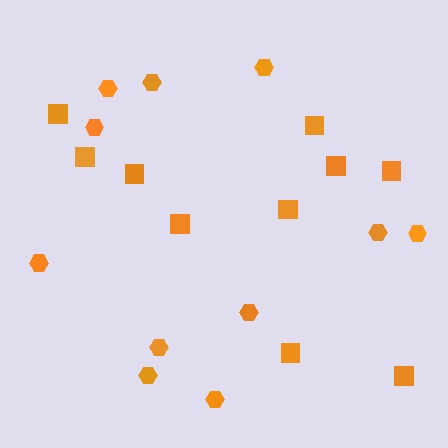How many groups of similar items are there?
There are 2 groups: one group of squares (10) and one group of hexagons (11).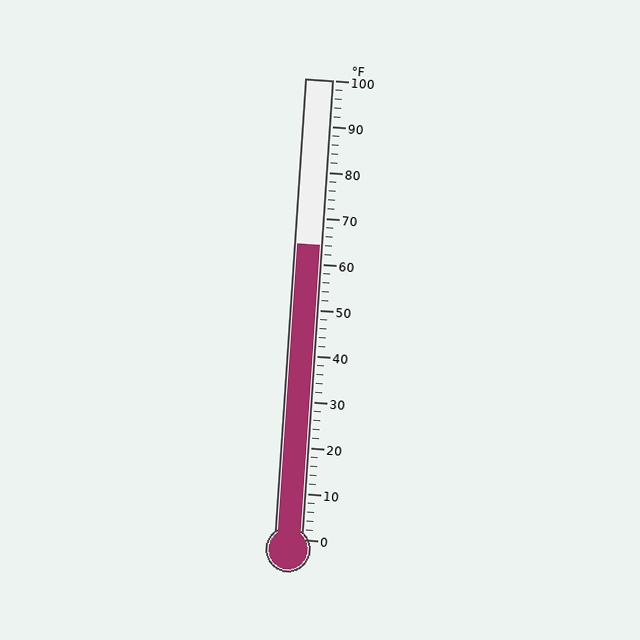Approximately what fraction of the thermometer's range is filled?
The thermometer is filled to approximately 65% of its range.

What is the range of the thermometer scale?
The thermometer scale ranges from 0°F to 100°F.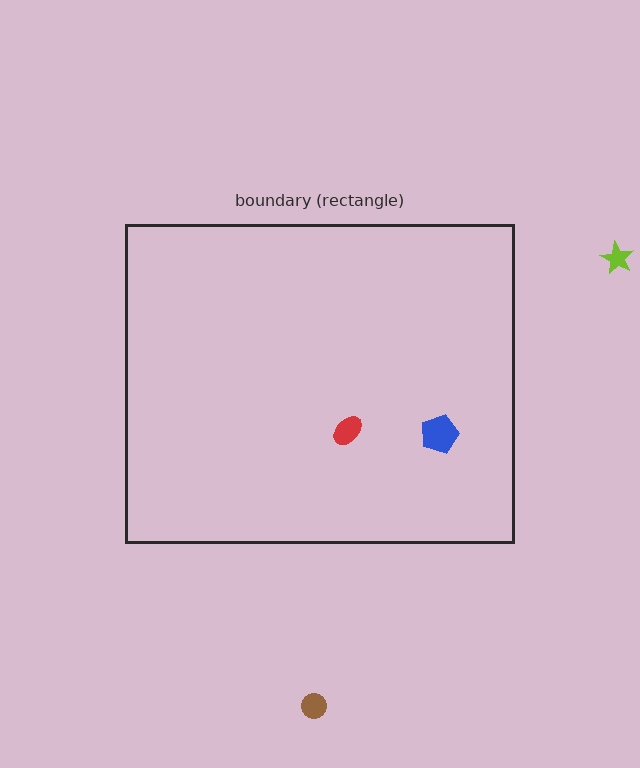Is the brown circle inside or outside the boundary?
Outside.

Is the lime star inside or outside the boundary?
Outside.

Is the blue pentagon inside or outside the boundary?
Inside.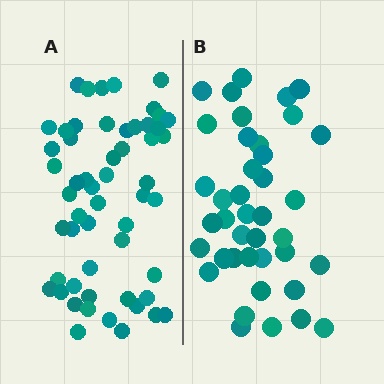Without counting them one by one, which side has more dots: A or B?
Region A (the left region) has more dots.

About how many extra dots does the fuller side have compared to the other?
Region A has approximately 15 more dots than region B.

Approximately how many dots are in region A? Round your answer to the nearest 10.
About 60 dots. (The exact count is 55, which rounds to 60.)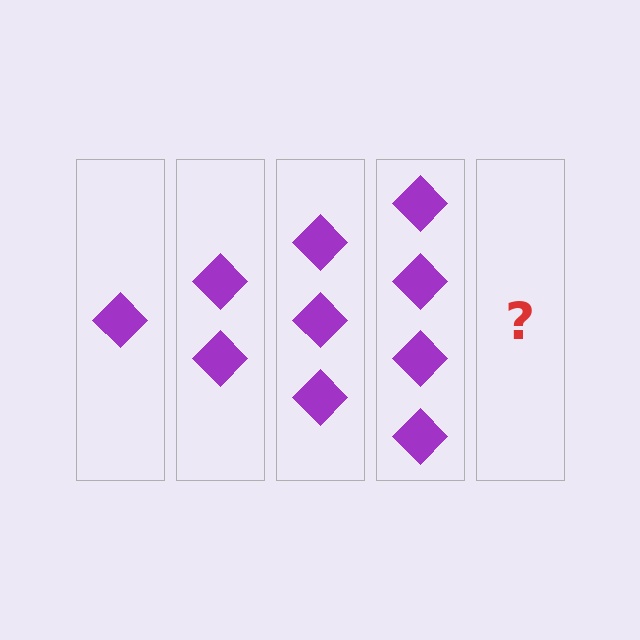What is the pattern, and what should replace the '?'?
The pattern is that each step adds one more diamond. The '?' should be 5 diamonds.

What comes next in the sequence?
The next element should be 5 diamonds.